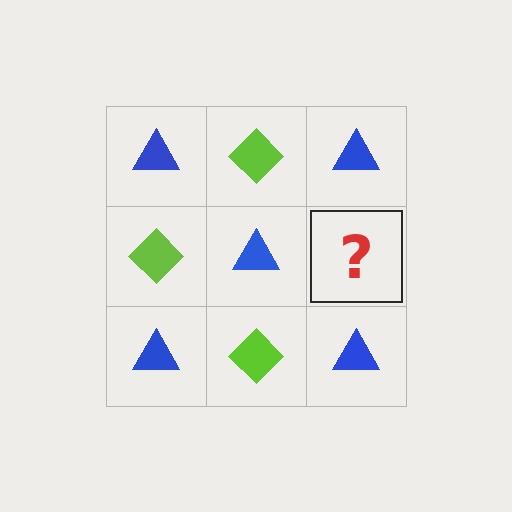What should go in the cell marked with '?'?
The missing cell should contain a lime diamond.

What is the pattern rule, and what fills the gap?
The rule is that it alternates blue triangle and lime diamond in a checkerboard pattern. The gap should be filled with a lime diamond.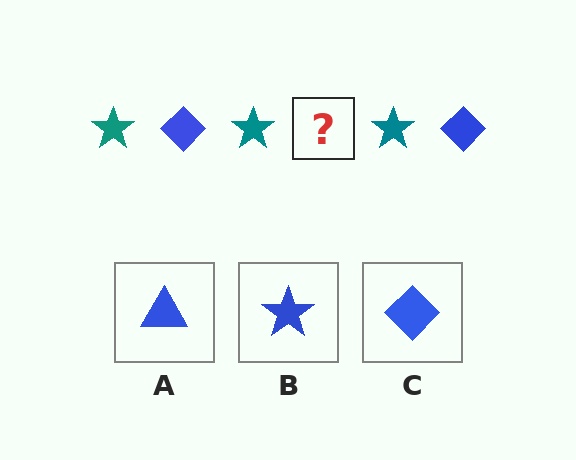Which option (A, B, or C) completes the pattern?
C.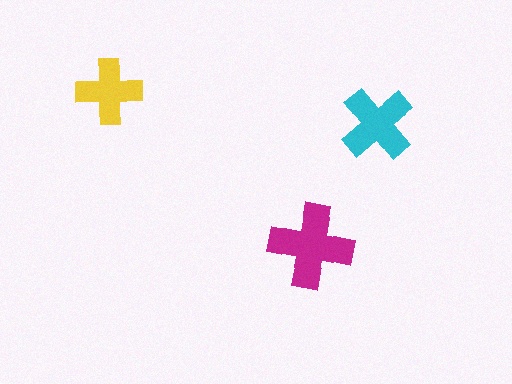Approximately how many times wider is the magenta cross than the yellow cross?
About 1.5 times wider.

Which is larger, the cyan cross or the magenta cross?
The magenta one.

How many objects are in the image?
There are 3 objects in the image.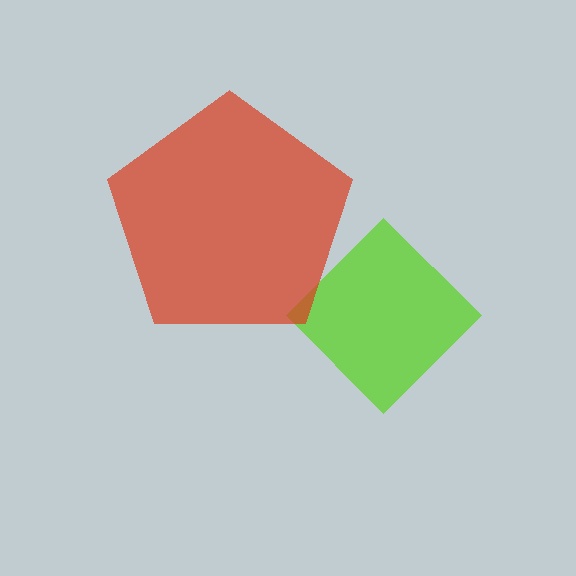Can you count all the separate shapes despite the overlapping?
Yes, there are 2 separate shapes.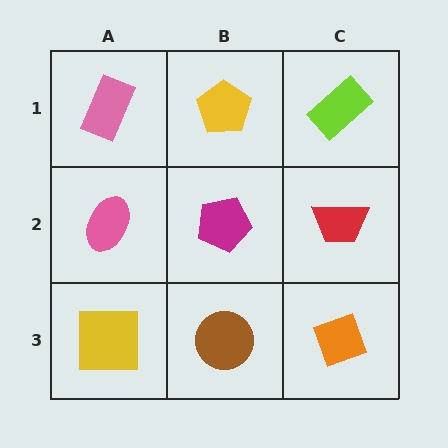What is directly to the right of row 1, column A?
A yellow pentagon.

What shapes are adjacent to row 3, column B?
A magenta pentagon (row 2, column B), a yellow square (row 3, column A), an orange diamond (row 3, column C).